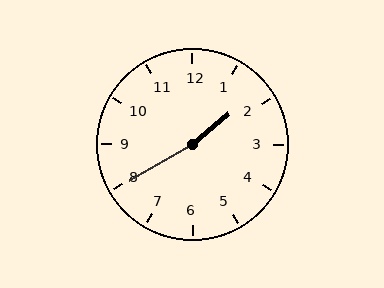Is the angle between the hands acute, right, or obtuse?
It is obtuse.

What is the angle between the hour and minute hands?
Approximately 170 degrees.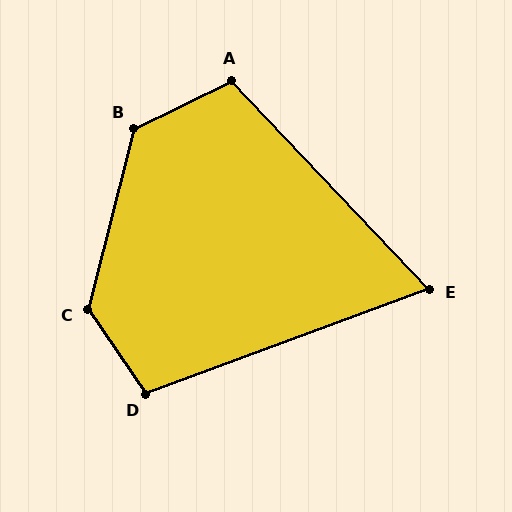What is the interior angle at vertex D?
Approximately 104 degrees (obtuse).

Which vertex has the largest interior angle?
C, at approximately 131 degrees.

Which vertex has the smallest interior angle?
E, at approximately 67 degrees.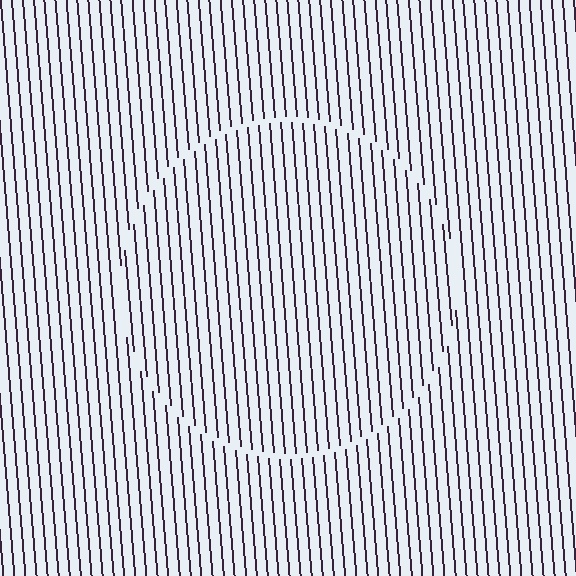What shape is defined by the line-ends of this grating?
An illusory circle. The interior of the shape contains the same grating, shifted by half a period — the contour is defined by the phase discontinuity where line-ends from the inner and outer gratings abut.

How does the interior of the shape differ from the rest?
The interior of the shape contains the same grating, shifted by half a period — the contour is defined by the phase discontinuity where line-ends from the inner and outer gratings abut.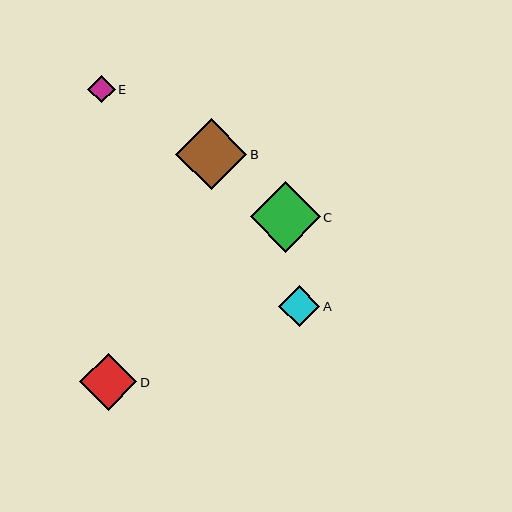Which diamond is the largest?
Diamond B is the largest with a size of approximately 71 pixels.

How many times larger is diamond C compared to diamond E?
Diamond C is approximately 2.6 times the size of diamond E.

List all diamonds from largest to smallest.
From largest to smallest: B, C, D, A, E.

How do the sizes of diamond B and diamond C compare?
Diamond B and diamond C are approximately the same size.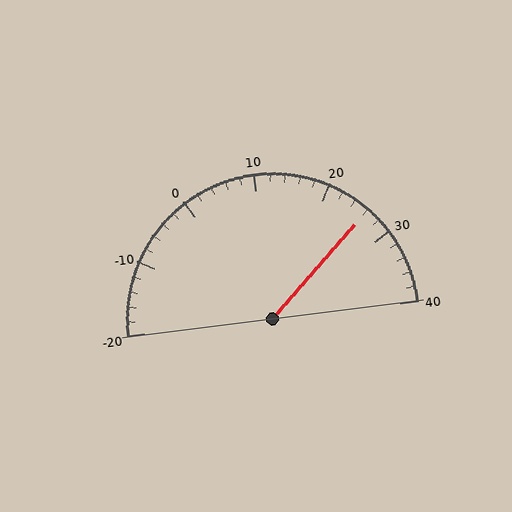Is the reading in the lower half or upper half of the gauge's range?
The reading is in the upper half of the range (-20 to 40).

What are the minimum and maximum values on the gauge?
The gauge ranges from -20 to 40.